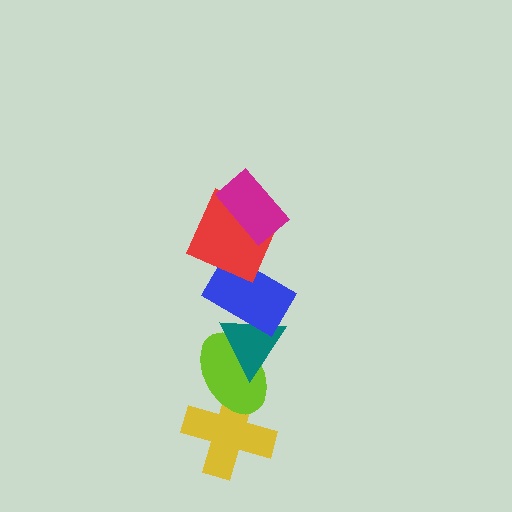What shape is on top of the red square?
The magenta rectangle is on top of the red square.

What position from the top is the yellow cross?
The yellow cross is 6th from the top.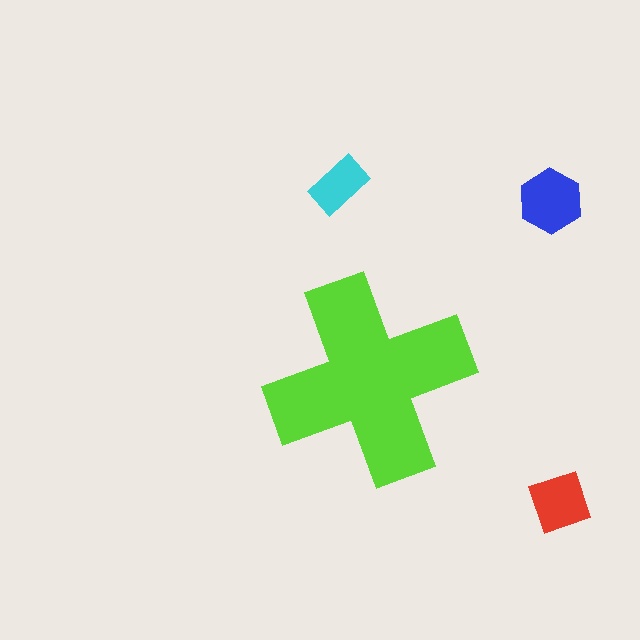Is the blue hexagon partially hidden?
No, the blue hexagon is fully visible.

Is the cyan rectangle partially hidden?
No, the cyan rectangle is fully visible.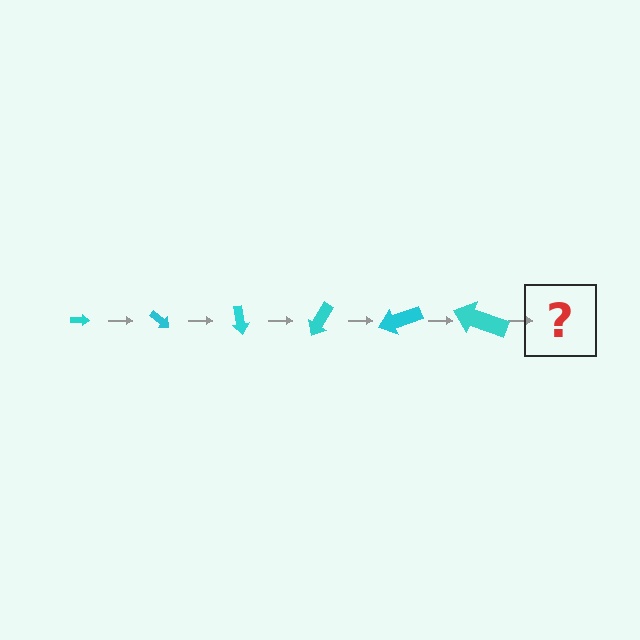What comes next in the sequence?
The next element should be an arrow, larger than the previous one and rotated 240 degrees from the start.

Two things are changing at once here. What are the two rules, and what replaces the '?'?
The two rules are that the arrow grows larger each step and it rotates 40 degrees each step. The '?' should be an arrow, larger than the previous one and rotated 240 degrees from the start.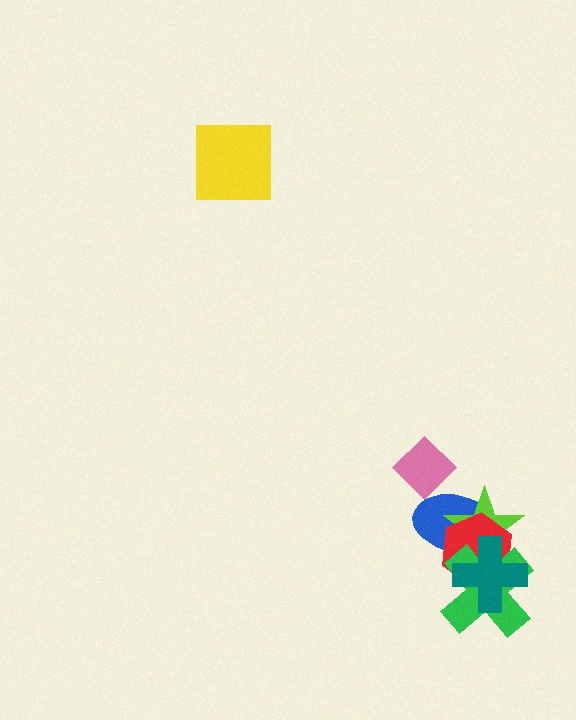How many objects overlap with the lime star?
4 objects overlap with the lime star.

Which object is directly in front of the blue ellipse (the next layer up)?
The lime star is directly in front of the blue ellipse.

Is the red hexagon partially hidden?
Yes, it is partially covered by another shape.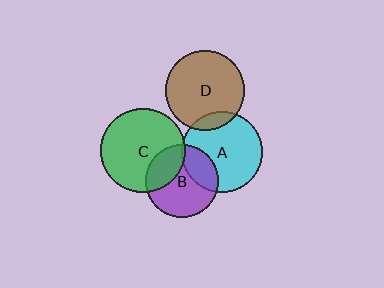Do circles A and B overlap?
Yes.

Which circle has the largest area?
Circle C (green).